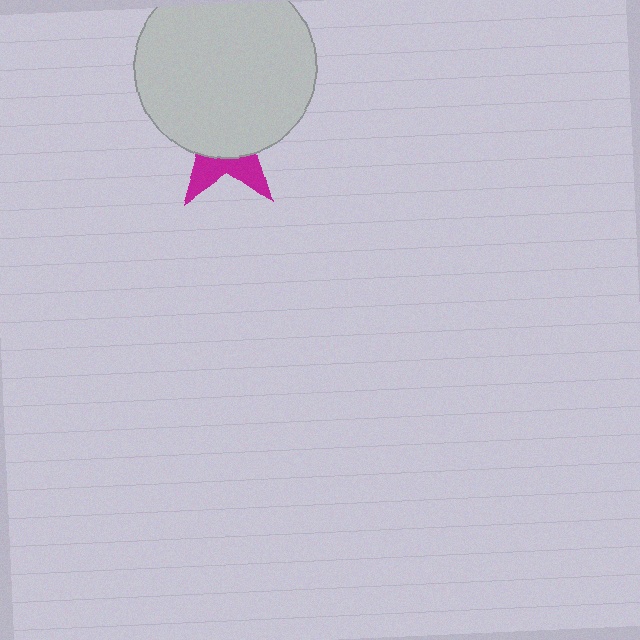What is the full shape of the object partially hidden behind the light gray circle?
The partially hidden object is a magenta star.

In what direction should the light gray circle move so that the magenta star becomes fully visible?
The light gray circle should move up. That is the shortest direction to clear the overlap and leave the magenta star fully visible.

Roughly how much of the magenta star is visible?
A small part of it is visible (roughly 31%).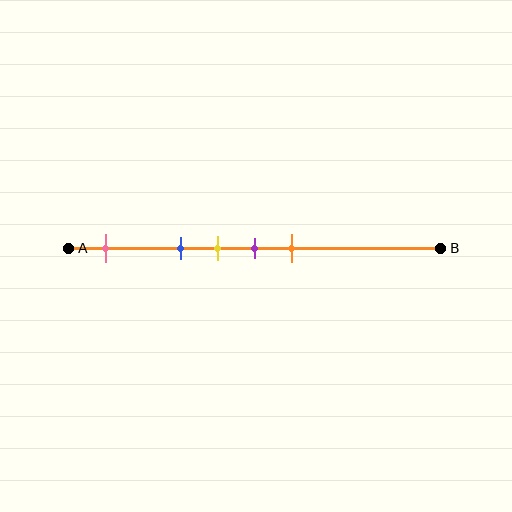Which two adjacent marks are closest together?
The yellow and purple marks are the closest adjacent pair.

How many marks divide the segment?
There are 5 marks dividing the segment.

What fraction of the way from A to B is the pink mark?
The pink mark is approximately 10% (0.1) of the way from A to B.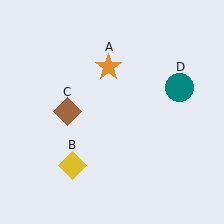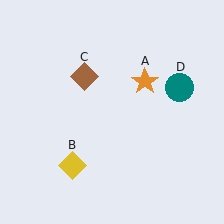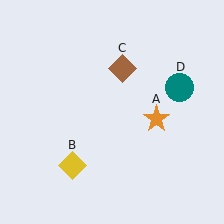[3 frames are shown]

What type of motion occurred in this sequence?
The orange star (object A), brown diamond (object C) rotated clockwise around the center of the scene.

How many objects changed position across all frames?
2 objects changed position: orange star (object A), brown diamond (object C).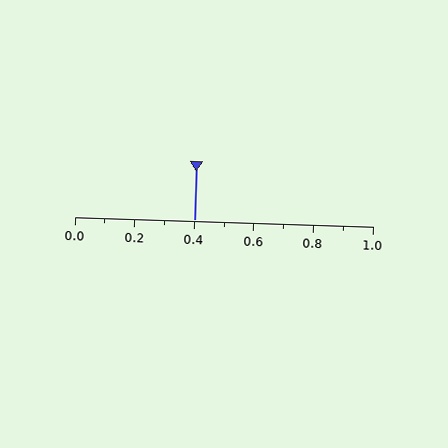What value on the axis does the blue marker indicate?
The marker indicates approximately 0.4.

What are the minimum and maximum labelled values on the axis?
The axis runs from 0.0 to 1.0.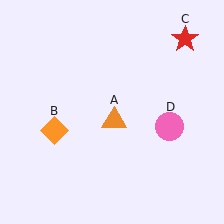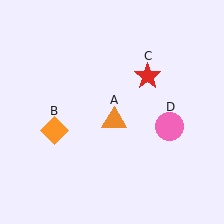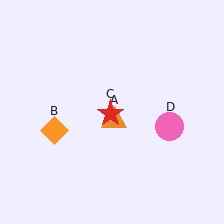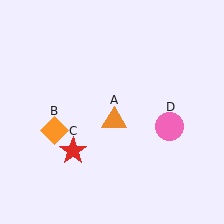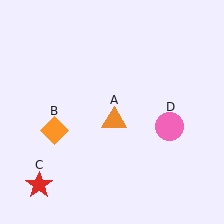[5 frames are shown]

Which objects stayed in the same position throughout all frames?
Orange triangle (object A) and orange diamond (object B) and pink circle (object D) remained stationary.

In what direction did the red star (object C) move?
The red star (object C) moved down and to the left.